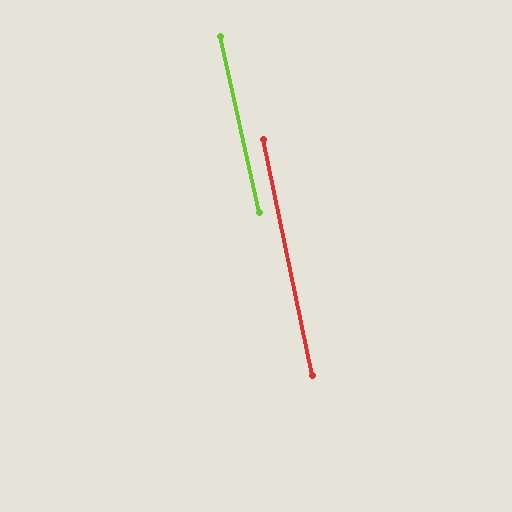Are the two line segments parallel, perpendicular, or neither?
Parallel — their directions differ by only 0.9°.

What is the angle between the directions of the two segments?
Approximately 1 degree.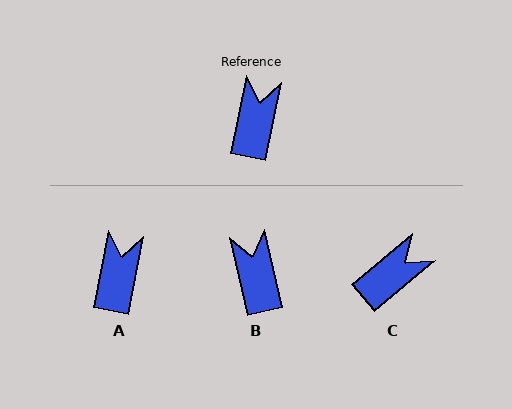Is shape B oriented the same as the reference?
No, it is off by about 24 degrees.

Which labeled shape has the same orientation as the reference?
A.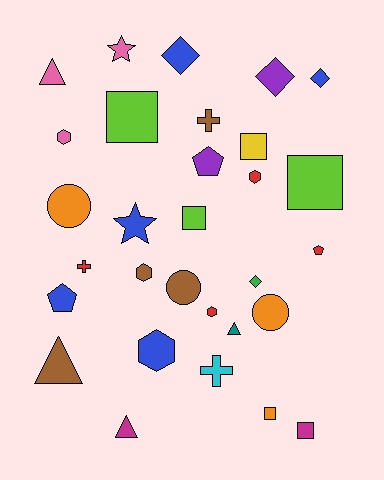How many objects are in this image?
There are 30 objects.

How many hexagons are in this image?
There are 5 hexagons.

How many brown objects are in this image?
There are 4 brown objects.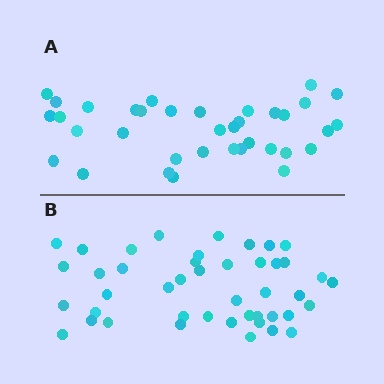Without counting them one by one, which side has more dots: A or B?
Region B (the bottom region) has more dots.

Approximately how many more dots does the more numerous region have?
Region B has roughly 8 or so more dots than region A.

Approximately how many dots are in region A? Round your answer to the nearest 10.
About 40 dots. (The exact count is 36, which rounds to 40.)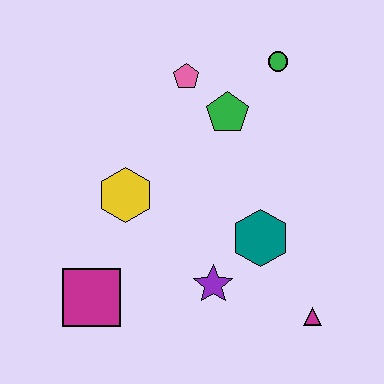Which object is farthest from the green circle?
The magenta square is farthest from the green circle.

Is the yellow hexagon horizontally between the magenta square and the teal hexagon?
Yes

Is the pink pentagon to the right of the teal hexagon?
No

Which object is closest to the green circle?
The green pentagon is closest to the green circle.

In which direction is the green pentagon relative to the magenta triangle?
The green pentagon is above the magenta triangle.